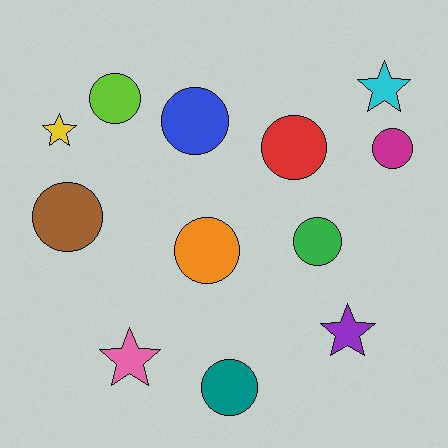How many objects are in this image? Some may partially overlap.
There are 12 objects.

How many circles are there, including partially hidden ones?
There are 8 circles.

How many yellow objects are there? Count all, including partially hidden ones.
There is 1 yellow object.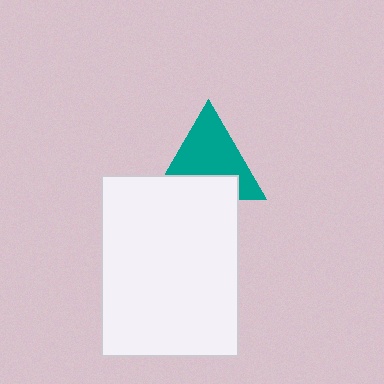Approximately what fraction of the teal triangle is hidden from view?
Roughly 34% of the teal triangle is hidden behind the white rectangle.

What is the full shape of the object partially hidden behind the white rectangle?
The partially hidden object is a teal triangle.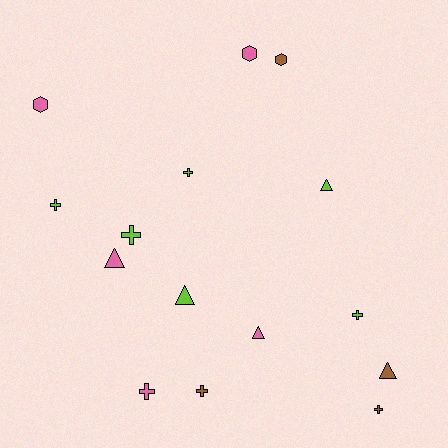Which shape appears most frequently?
Cross, with 7 objects.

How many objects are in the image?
There are 15 objects.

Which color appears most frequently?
Lime, with 6 objects.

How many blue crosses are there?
There are no blue crosses.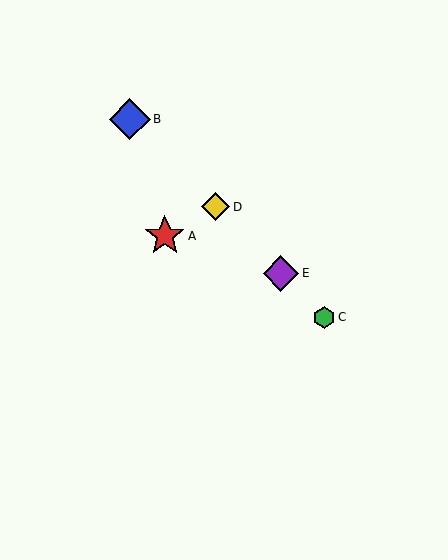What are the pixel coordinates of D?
Object D is at (216, 207).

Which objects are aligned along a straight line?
Objects B, C, D, E are aligned along a straight line.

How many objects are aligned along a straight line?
4 objects (B, C, D, E) are aligned along a straight line.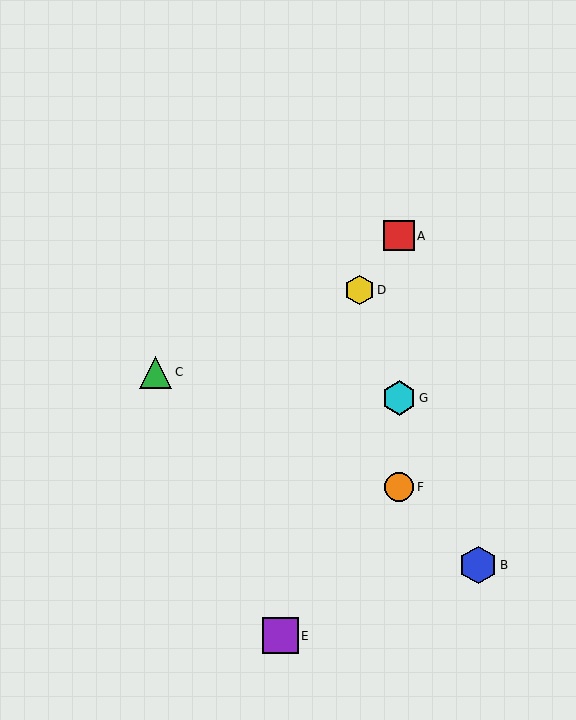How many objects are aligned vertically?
3 objects (A, F, G) are aligned vertically.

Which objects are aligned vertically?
Objects A, F, G are aligned vertically.